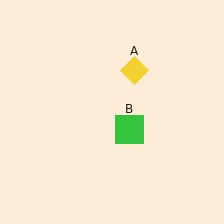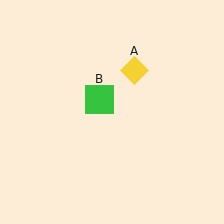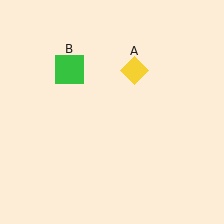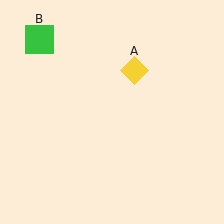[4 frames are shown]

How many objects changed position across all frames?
1 object changed position: green square (object B).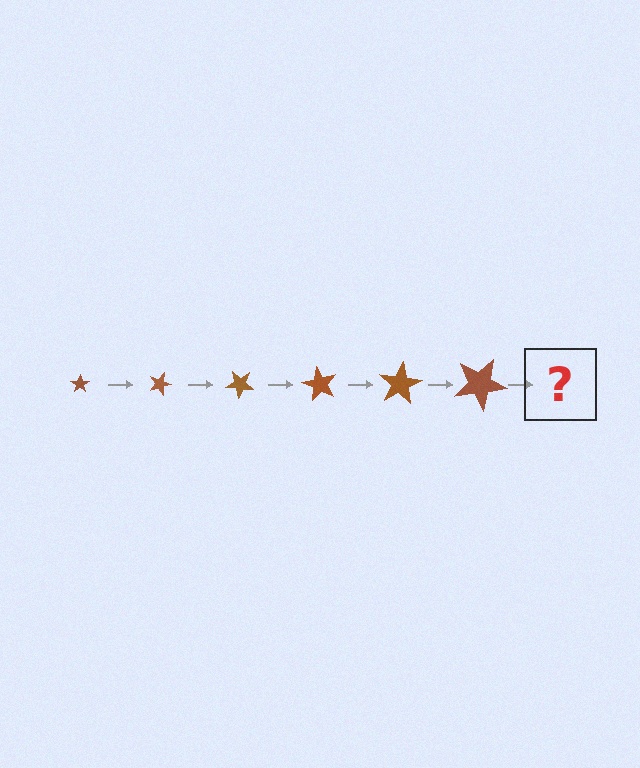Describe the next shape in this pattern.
It should be a star, larger than the previous one and rotated 120 degrees from the start.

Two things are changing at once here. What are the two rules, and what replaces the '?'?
The two rules are that the star grows larger each step and it rotates 20 degrees each step. The '?' should be a star, larger than the previous one and rotated 120 degrees from the start.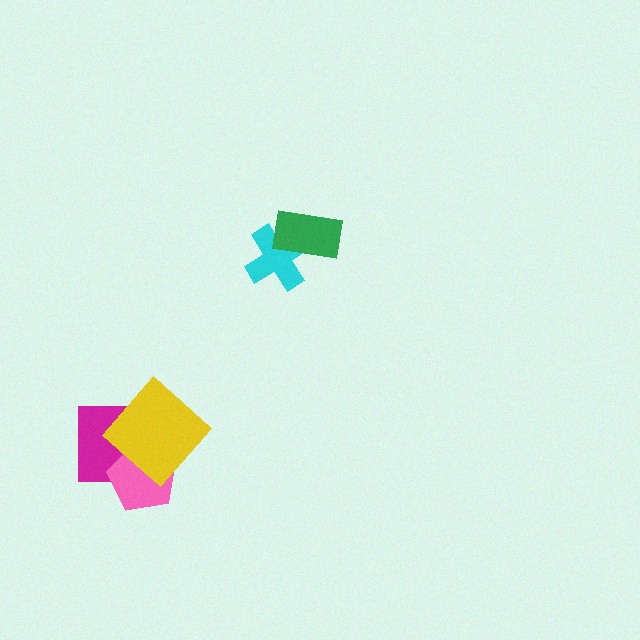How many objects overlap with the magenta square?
2 objects overlap with the magenta square.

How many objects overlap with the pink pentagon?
2 objects overlap with the pink pentagon.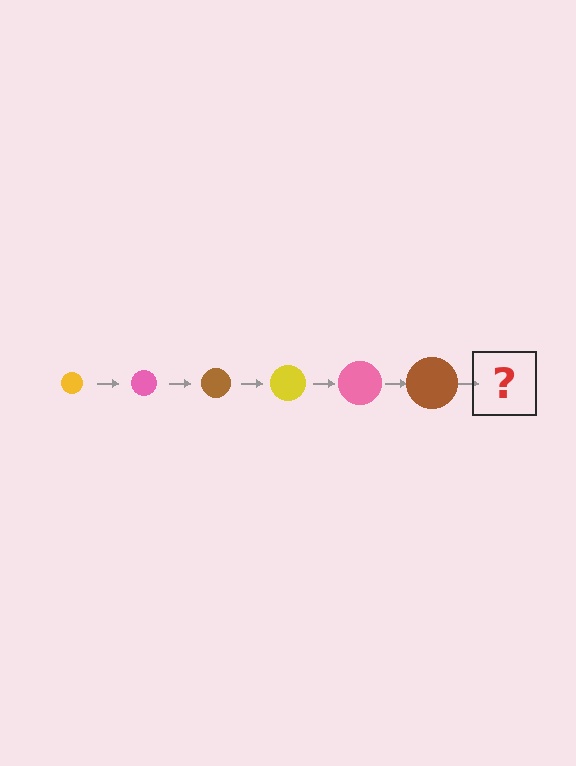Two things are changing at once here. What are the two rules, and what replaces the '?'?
The two rules are that the circle grows larger each step and the color cycles through yellow, pink, and brown. The '?' should be a yellow circle, larger than the previous one.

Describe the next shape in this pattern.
It should be a yellow circle, larger than the previous one.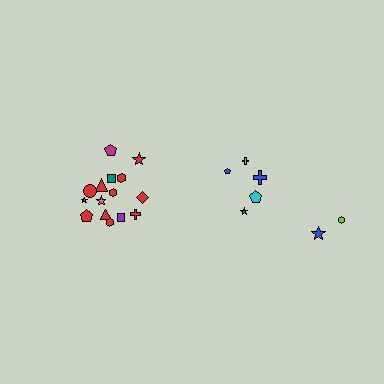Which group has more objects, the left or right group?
The left group.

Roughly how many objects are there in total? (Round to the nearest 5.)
Roughly 20 objects in total.